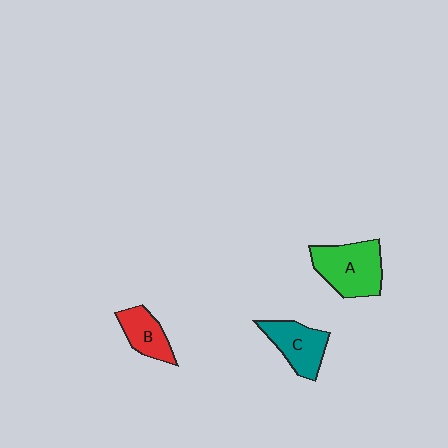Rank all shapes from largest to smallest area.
From largest to smallest: A (green), C (teal), B (red).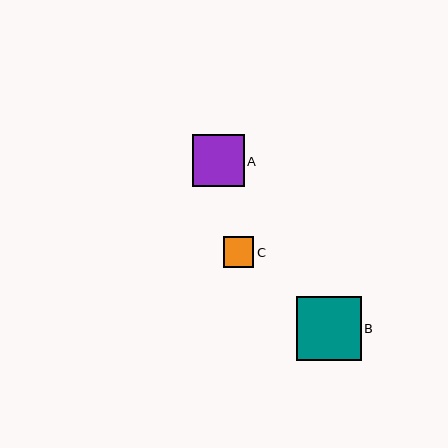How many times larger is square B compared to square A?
Square B is approximately 1.2 times the size of square A.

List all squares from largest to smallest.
From largest to smallest: B, A, C.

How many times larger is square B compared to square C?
Square B is approximately 2.1 times the size of square C.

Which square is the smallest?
Square C is the smallest with a size of approximately 31 pixels.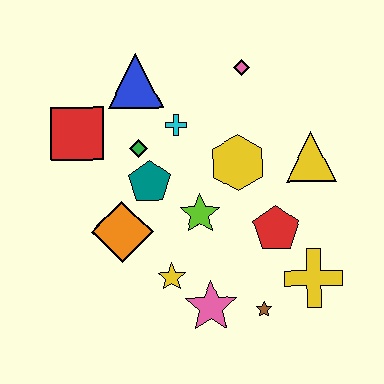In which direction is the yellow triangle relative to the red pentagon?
The yellow triangle is above the red pentagon.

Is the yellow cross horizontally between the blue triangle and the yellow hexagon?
No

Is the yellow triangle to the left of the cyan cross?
No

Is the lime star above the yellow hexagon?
No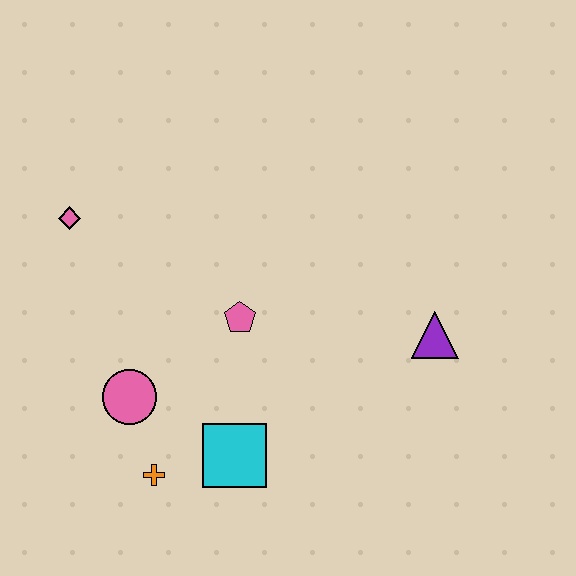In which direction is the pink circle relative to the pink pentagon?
The pink circle is to the left of the pink pentagon.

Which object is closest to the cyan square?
The orange cross is closest to the cyan square.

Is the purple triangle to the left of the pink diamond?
No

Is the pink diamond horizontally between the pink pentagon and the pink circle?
No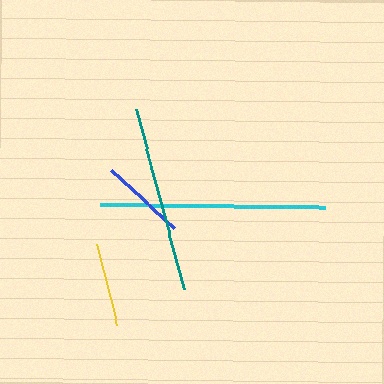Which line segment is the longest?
The cyan line is the longest at approximately 225 pixels.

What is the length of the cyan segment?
The cyan segment is approximately 225 pixels long.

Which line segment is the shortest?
The yellow line is the shortest at approximately 83 pixels.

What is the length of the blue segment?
The blue segment is approximately 84 pixels long.